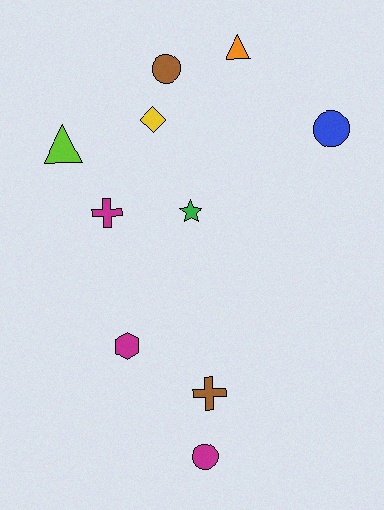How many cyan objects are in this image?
There are no cyan objects.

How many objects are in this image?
There are 10 objects.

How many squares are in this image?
There are no squares.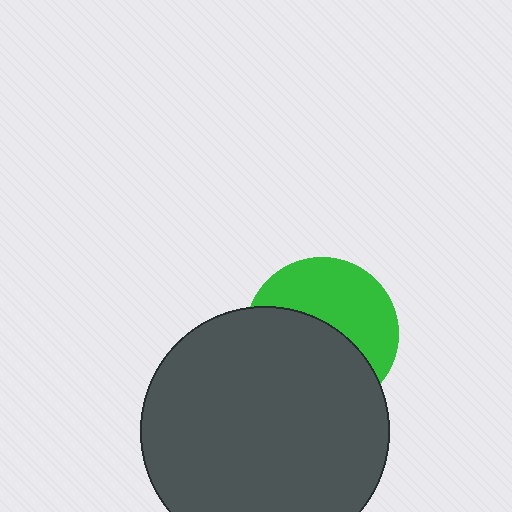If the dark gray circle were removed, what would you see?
You would see the complete green circle.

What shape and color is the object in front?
The object in front is a dark gray circle.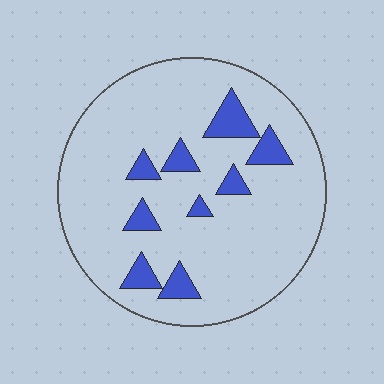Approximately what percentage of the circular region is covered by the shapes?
Approximately 15%.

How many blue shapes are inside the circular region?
9.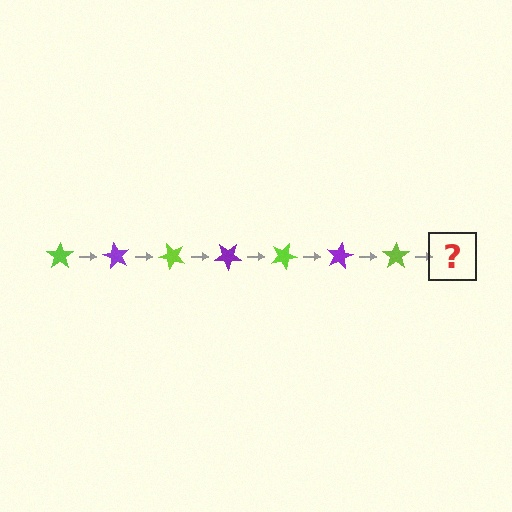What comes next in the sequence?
The next element should be a purple star, rotated 420 degrees from the start.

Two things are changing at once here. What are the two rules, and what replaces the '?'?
The two rules are that it rotates 60 degrees each step and the color cycles through lime and purple. The '?' should be a purple star, rotated 420 degrees from the start.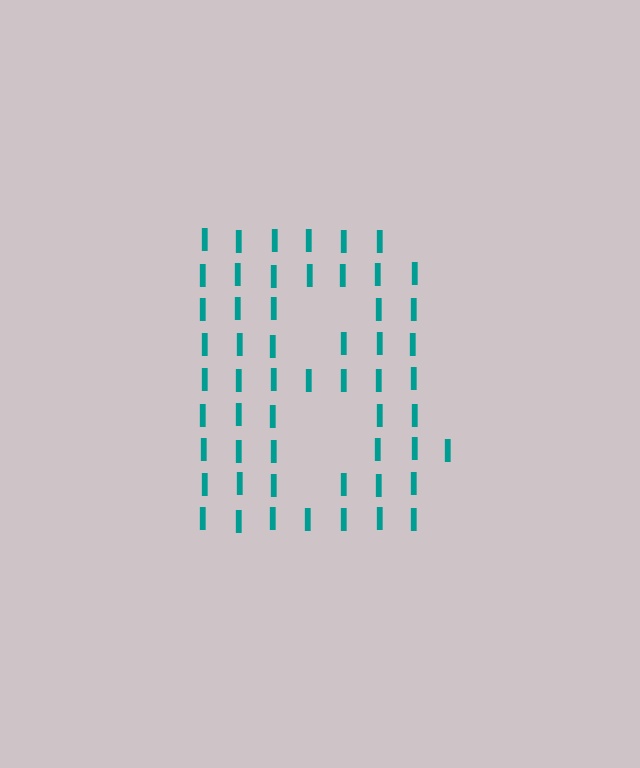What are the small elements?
The small elements are letter I's.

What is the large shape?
The large shape is the letter B.